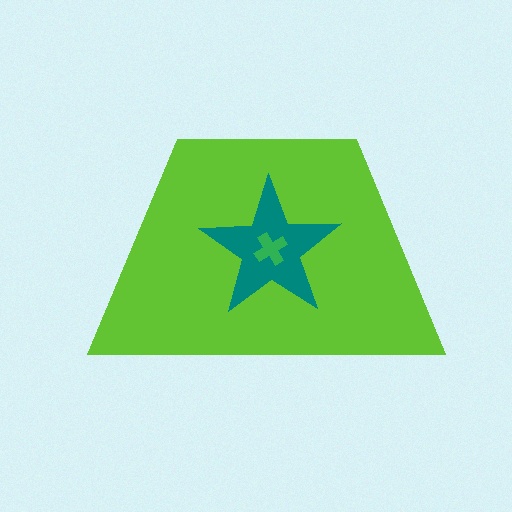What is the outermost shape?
The lime trapezoid.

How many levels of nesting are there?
3.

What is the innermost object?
The green cross.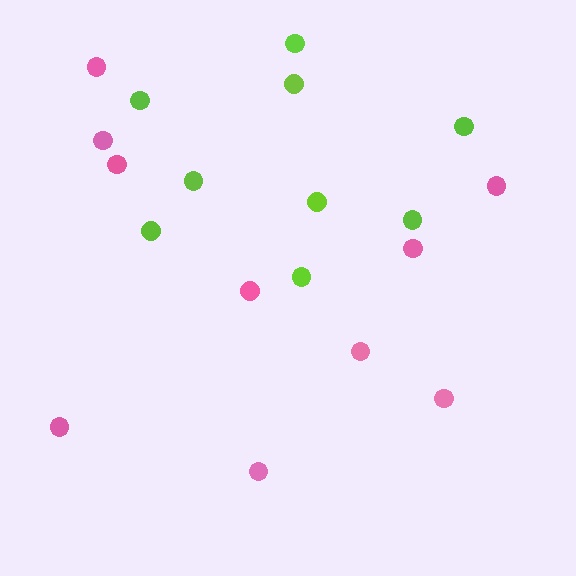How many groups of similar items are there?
There are 2 groups: one group of pink circles (10) and one group of lime circles (9).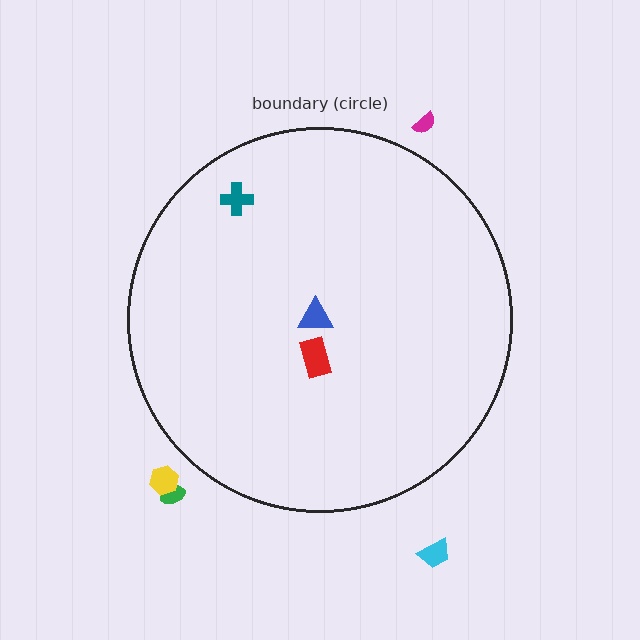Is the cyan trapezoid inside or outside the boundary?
Outside.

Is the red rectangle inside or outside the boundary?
Inside.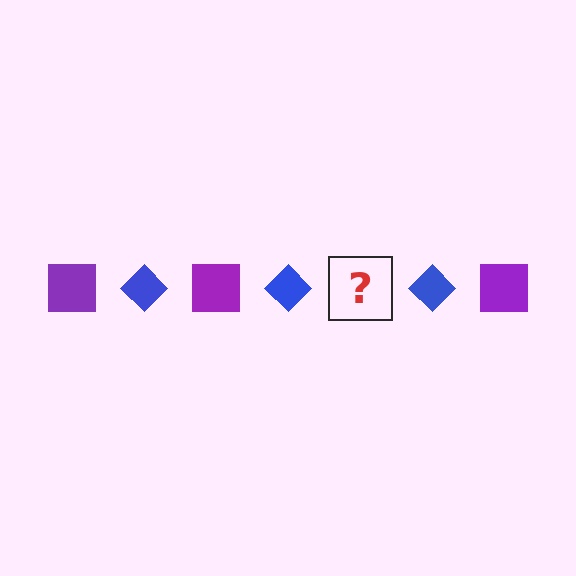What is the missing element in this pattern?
The missing element is a purple square.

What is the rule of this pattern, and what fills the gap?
The rule is that the pattern alternates between purple square and blue diamond. The gap should be filled with a purple square.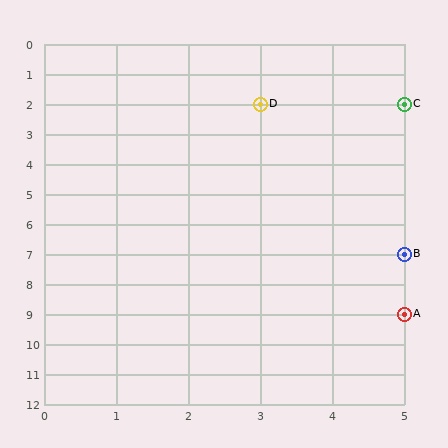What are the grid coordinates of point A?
Point A is at grid coordinates (5, 9).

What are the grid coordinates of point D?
Point D is at grid coordinates (3, 2).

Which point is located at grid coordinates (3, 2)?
Point D is at (3, 2).